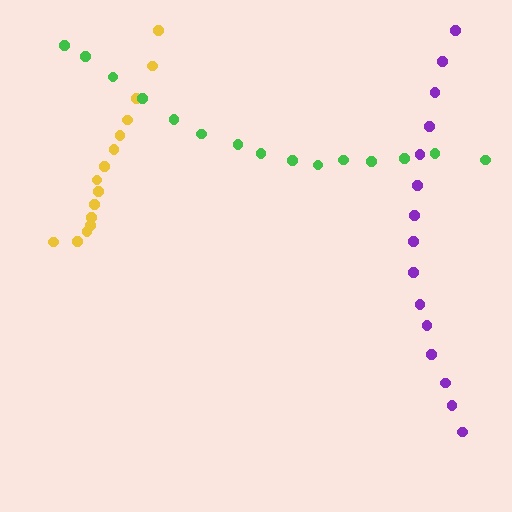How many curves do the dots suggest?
There are 3 distinct paths.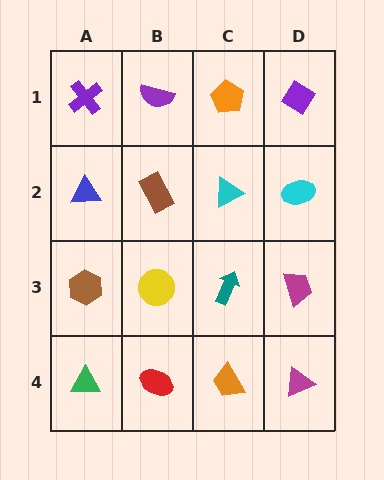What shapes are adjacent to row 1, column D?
A cyan ellipse (row 2, column D), an orange pentagon (row 1, column C).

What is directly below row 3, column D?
A magenta triangle.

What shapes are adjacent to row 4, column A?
A brown hexagon (row 3, column A), a red ellipse (row 4, column B).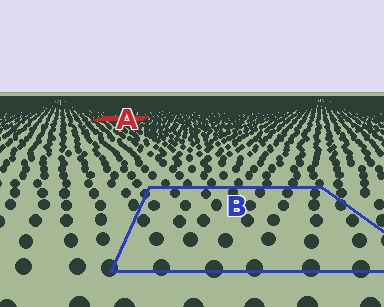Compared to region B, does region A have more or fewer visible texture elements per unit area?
Region A has more texture elements per unit area — they are packed more densely because it is farther away.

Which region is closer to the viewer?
Region B is closer. The texture elements there are larger and more spread out.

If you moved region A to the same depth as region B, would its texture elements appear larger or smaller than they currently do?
They would appear larger. At a closer depth, the same texture elements are projected at a bigger on-screen size.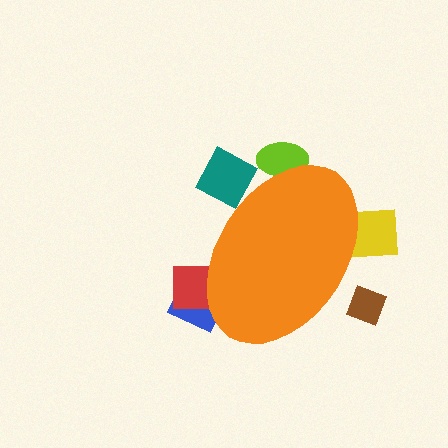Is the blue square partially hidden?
Yes, the blue square is partially hidden behind the orange ellipse.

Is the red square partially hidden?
Yes, the red square is partially hidden behind the orange ellipse.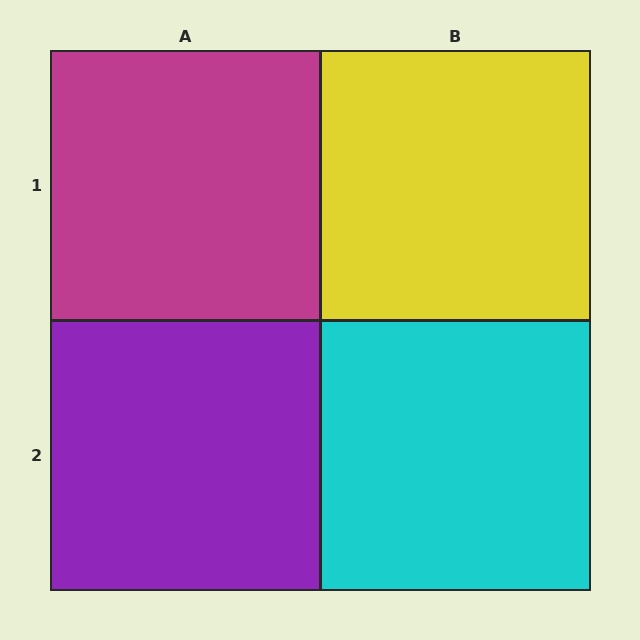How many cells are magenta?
1 cell is magenta.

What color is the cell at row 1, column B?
Yellow.